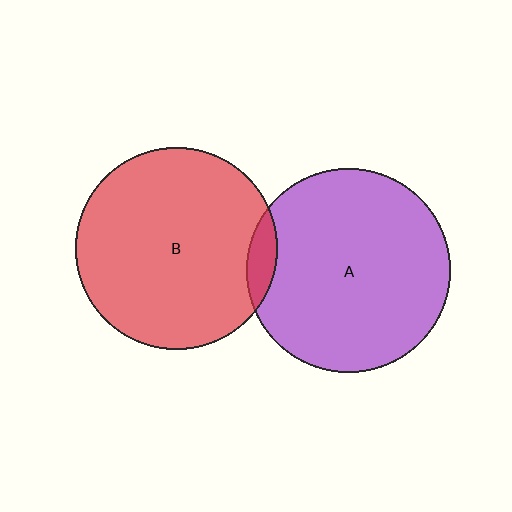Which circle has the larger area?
Circle A (purple).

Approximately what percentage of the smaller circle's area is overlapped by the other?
Approximately 5%.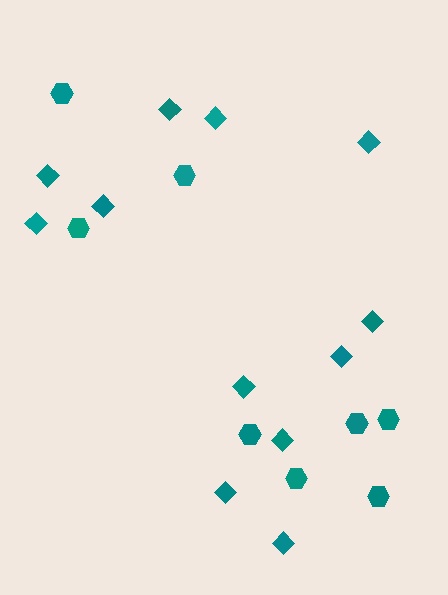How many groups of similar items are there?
There are 2 groups: one group of hexagons (8) and one group of diamonds (12).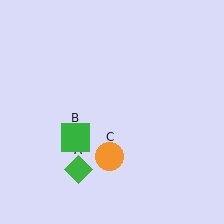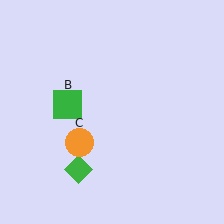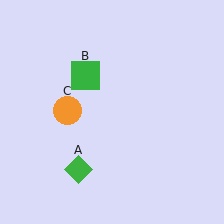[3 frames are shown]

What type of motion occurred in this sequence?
The green square (object B), orange circle (object C) rotated clockwise around the center of the scene.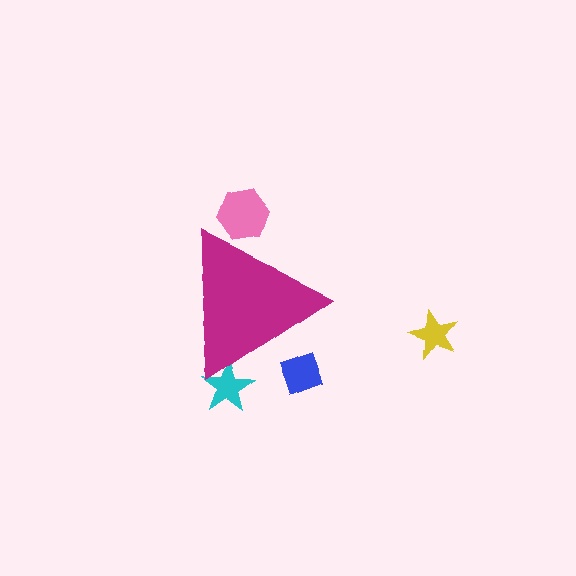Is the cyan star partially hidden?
Yes, the cyan star is partially hidden behind the magenta triangle.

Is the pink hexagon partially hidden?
Yes, the pink hexagon is partially hidden behind the magenta triangle.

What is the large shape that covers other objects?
A magenta triangle.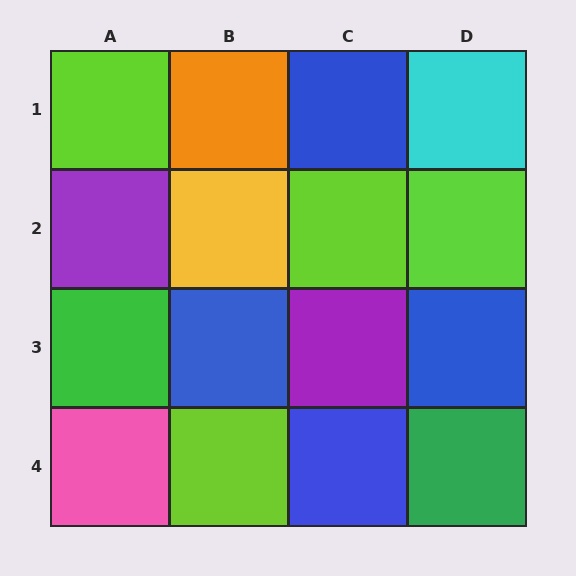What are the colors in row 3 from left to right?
Green, blue, purple, blue.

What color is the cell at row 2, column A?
Purple.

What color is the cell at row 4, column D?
Green.